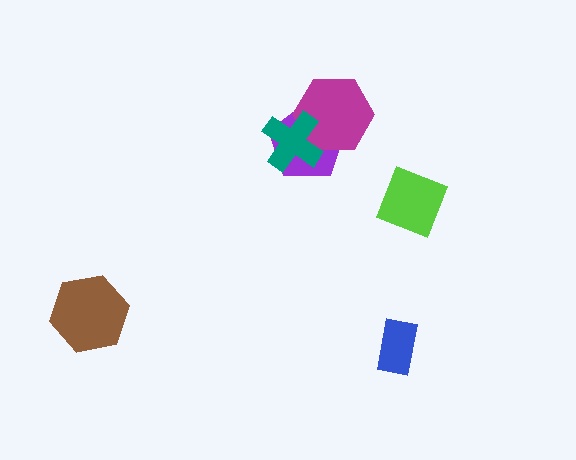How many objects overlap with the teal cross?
2 objects overlap with the teal cross.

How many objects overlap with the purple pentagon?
2 objects overlap with the purple pentagon.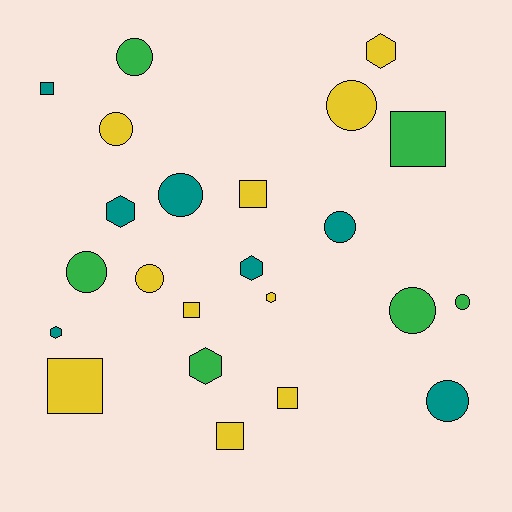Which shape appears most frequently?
Circle, with 10 objects.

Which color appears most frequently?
Yellow, with 10 objects.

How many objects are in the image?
There are 23 objects.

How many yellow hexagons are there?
There are 2 yellow hexagons.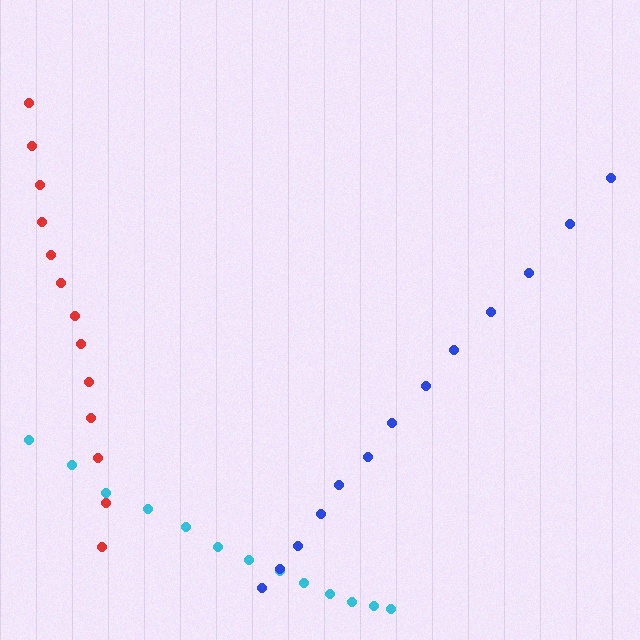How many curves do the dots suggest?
There are 3 distinct paths.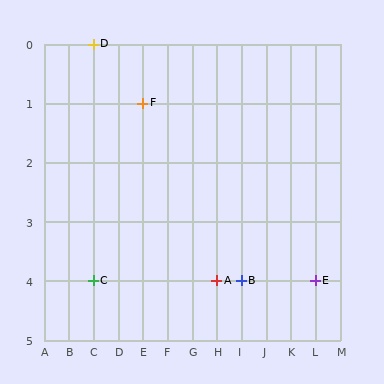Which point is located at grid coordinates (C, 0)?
Point D is at (C, 0).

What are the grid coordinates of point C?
Point C is at grid coordinates (C, 4).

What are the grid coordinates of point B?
Point B is at grid coordinates (I, 4).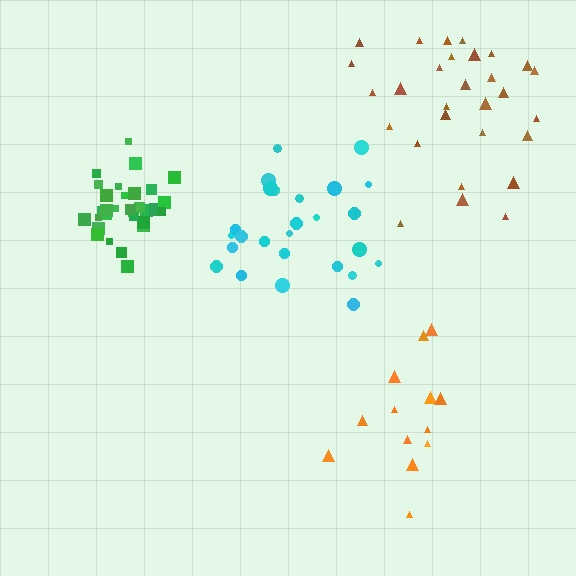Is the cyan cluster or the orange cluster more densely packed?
Cyan.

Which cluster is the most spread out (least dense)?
Orange.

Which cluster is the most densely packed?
Green.